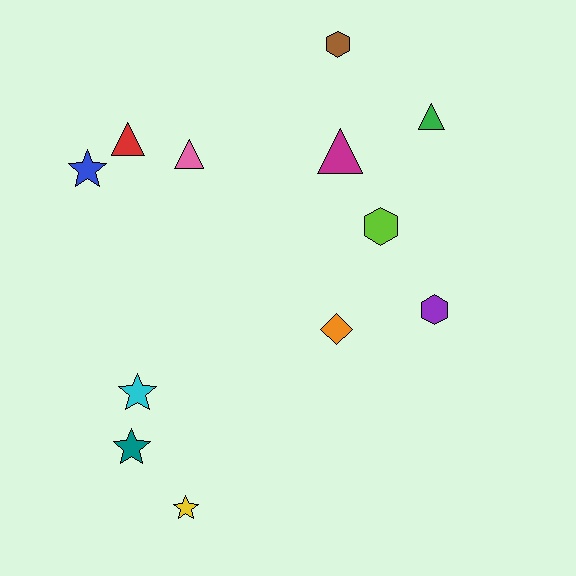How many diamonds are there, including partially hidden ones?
There is 1 diamond.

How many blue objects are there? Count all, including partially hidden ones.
There is 1 blue object.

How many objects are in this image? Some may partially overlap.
There are 12 objects.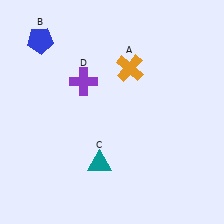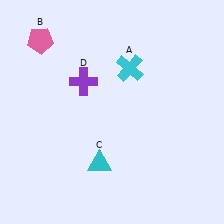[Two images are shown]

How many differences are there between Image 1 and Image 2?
There are 3 differences between the two images.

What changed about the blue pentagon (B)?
In Image 1, B is blue. In Image 2, it changed to pink.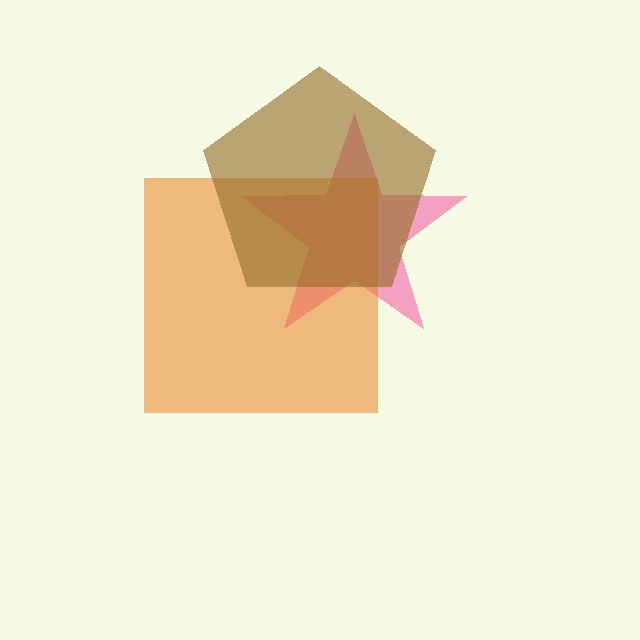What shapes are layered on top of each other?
The layered shapes are: a pink star, an orange square, a brown pentagon.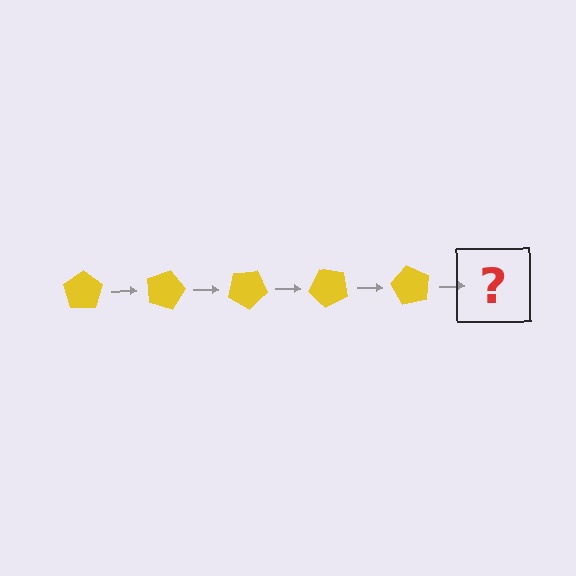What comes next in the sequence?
The next element should be a yellow pentagon rotated 75 degrees.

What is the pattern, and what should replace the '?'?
The pattern is that the pentagon rotates 15 degrees each step. The '?' should be a yellow pentagon rotated 75 degrees.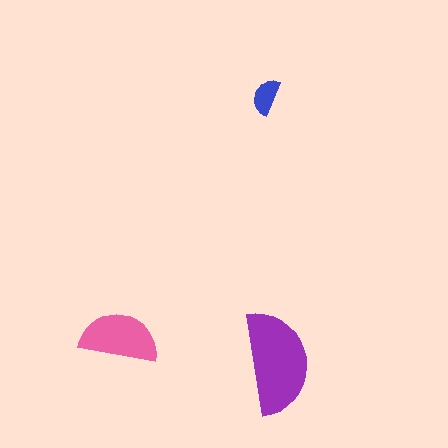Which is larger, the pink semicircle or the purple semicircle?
The purple one.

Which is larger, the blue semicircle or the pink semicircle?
The pink one.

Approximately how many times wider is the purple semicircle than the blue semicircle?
About 3 times wider.